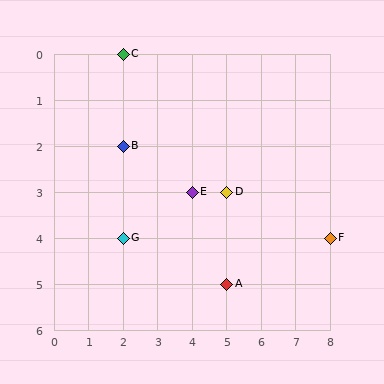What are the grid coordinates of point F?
Point F is at grid coordinates (8, 4).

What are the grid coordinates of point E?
Point E is at grid coordinates (4, 3).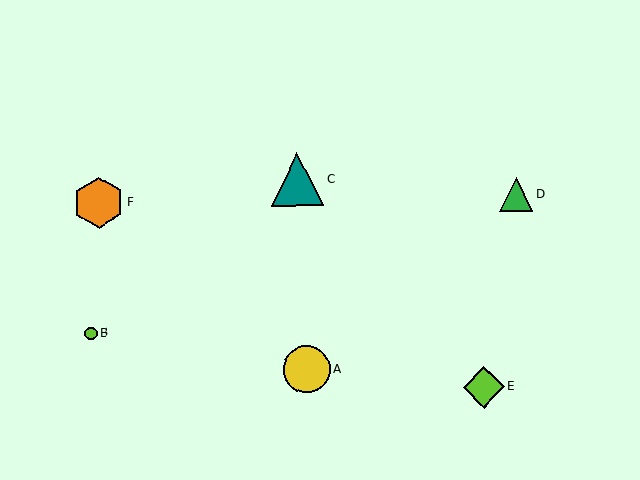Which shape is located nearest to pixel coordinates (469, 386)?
The lime diamond (labeled E) at (484, 387) is nearest to that location.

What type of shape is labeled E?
Shape E is a lime diamond.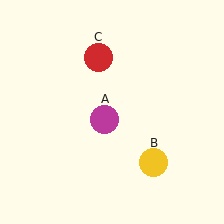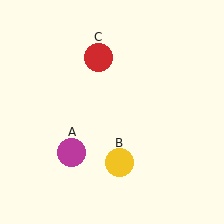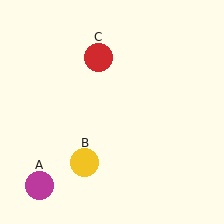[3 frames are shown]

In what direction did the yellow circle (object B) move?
The yellow circle (object B) moved left.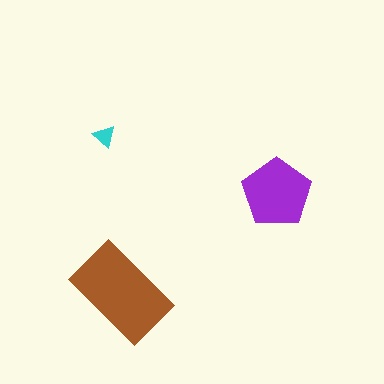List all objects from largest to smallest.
The brown rectangle, the purple pentagon, the cyan triangle.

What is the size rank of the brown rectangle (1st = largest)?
1st.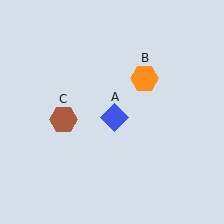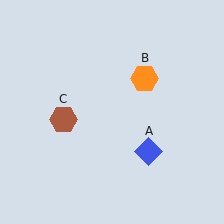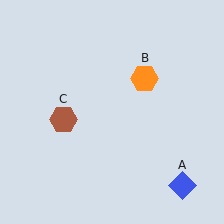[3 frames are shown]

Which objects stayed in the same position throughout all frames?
Orange hexagon (object B) and brown hexagon (object C) remained stationary.